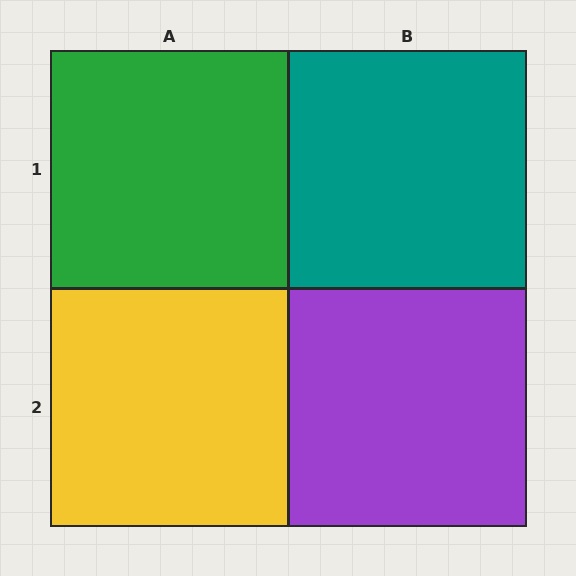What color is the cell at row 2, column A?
Yellow.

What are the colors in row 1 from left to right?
Green, teal.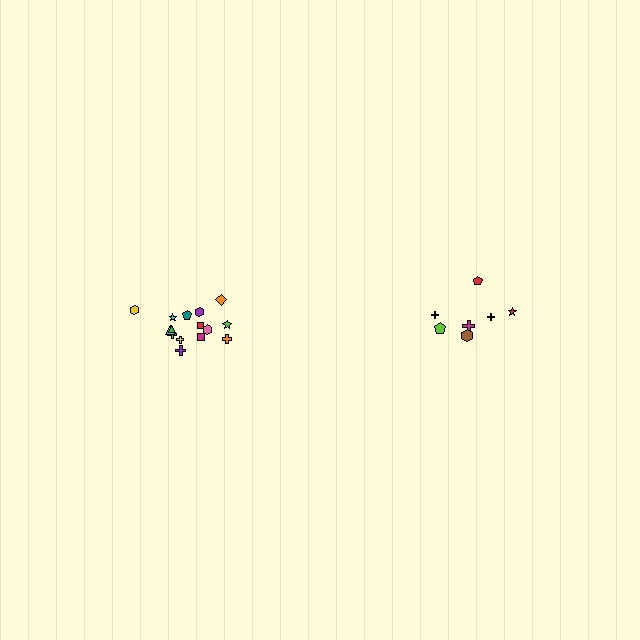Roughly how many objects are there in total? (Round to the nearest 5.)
Roughly 20 objects in total.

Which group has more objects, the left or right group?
The left group.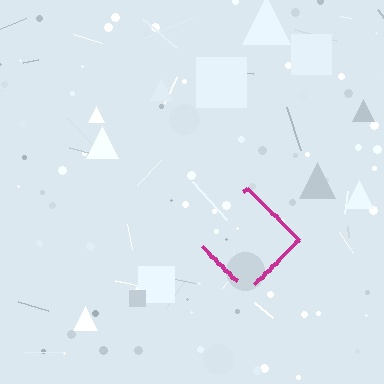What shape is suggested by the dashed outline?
The dashed outline suggests a diamond.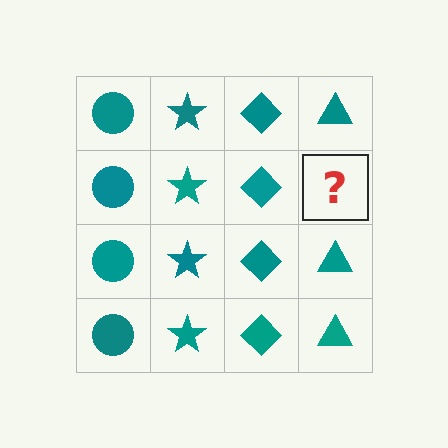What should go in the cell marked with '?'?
The missing cell should contain a teal triangle.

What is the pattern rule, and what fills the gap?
The rule is that each column has a consistent shape. The gap should be filled with a teal triangle.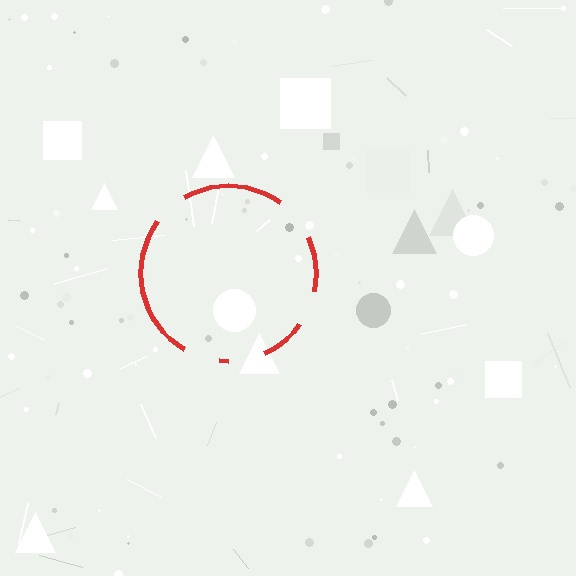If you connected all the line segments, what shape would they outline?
They would outline a circle.